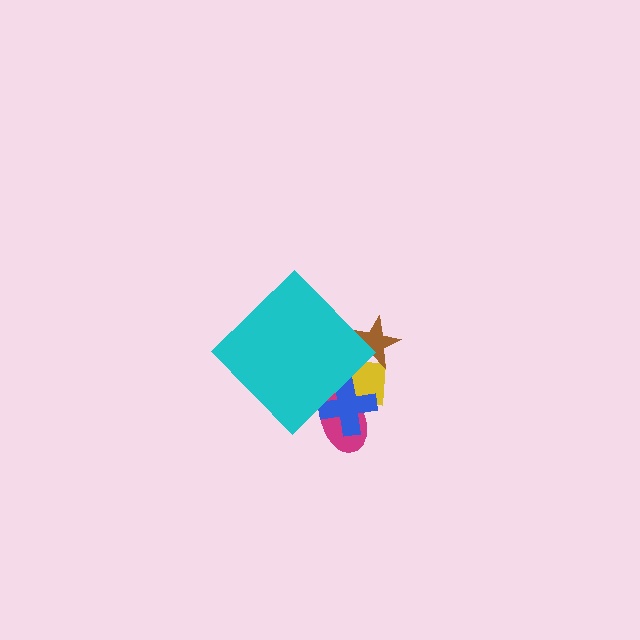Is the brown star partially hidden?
Yes, the brown star is partially hidden behind the cyan diamond.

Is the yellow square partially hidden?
Yes, the yellow square is partially hidden behind the cyan diamond.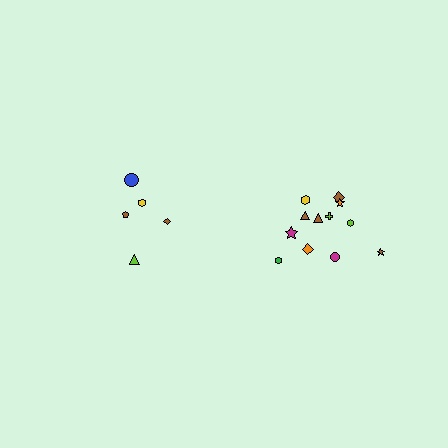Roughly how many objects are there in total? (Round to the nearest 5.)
Roughly 15 objects in total.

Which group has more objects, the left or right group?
The right group.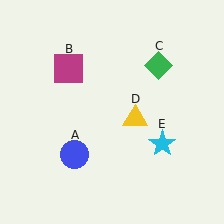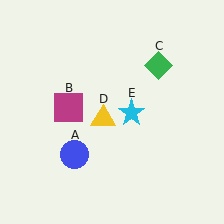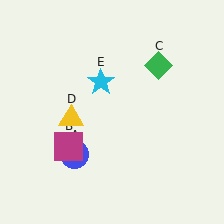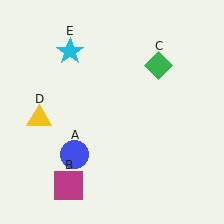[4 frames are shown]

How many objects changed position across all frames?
3 objects changed position: magenta square (object B), yellow triangle (object D), cyan star (object E).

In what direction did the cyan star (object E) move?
The cyan star (object E) moved up and to the left.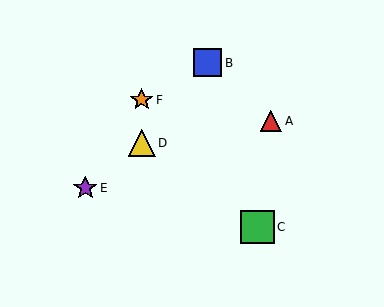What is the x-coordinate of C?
Object C is at x≈257.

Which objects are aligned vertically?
Objects D, F are aligned vertically.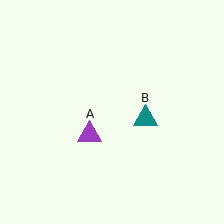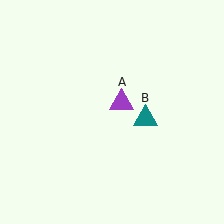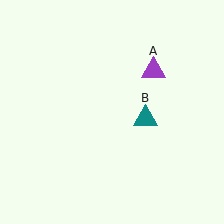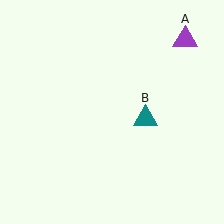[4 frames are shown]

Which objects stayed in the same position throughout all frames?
Teal triangle (object B) remained stationary.